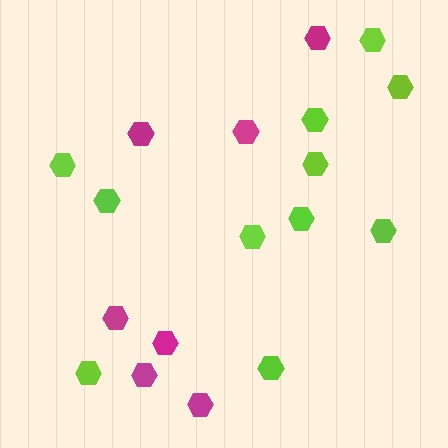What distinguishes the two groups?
There are 2 groups: one group of lime hexagons (11) and one group of magenta hexagons (7).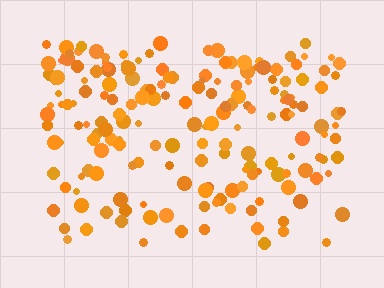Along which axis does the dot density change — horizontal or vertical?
Vertical.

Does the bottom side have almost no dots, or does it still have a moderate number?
Still a moderate number, just noticeably fewer than the top.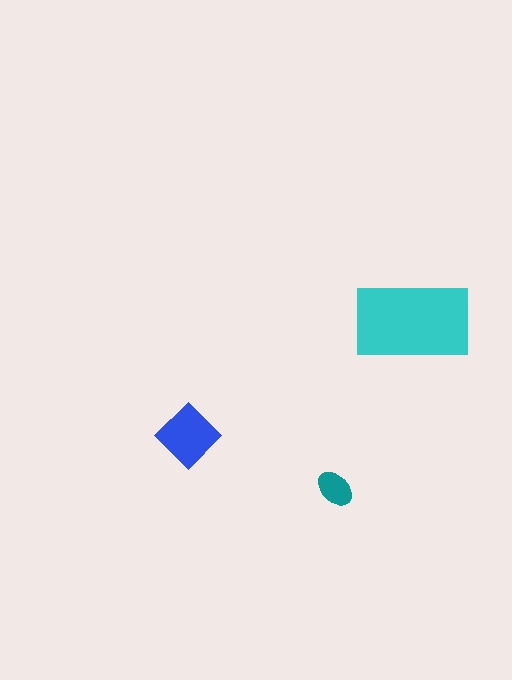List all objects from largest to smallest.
The cyan rectangle, the blue diamond, the teal ellipse.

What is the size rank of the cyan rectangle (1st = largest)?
1st.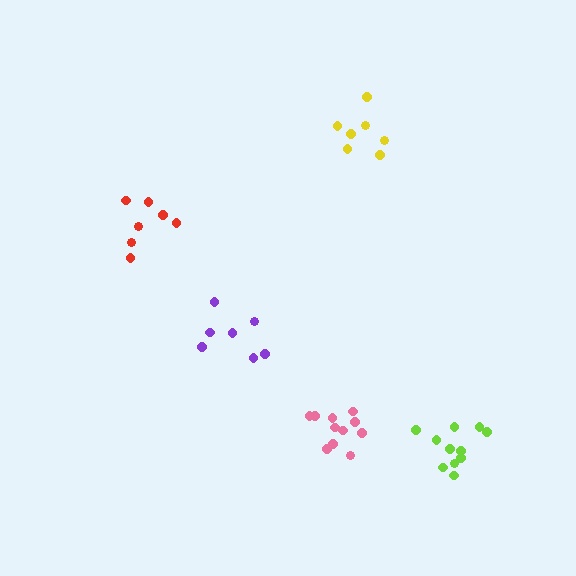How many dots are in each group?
Group 1: 7 dots, Group 2: 11 dots, Group 3: 7 dots, Group 4: 11 dots, Group 5: 7 dots (43 total).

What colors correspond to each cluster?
The clusters are colored: yellow, pink, purple, lime, red.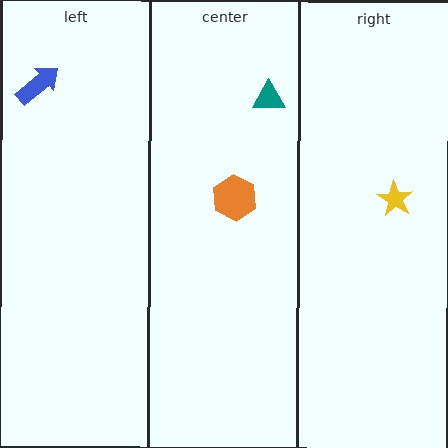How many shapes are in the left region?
1.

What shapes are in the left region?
The blue arrow.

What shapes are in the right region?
The yellow star.